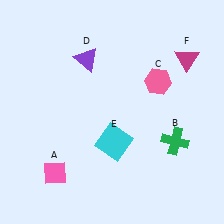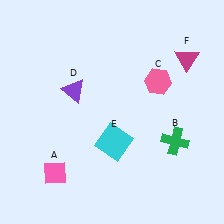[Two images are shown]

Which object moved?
The purple triangle (D) moved down.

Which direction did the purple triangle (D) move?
The purple triangle (D) moved down.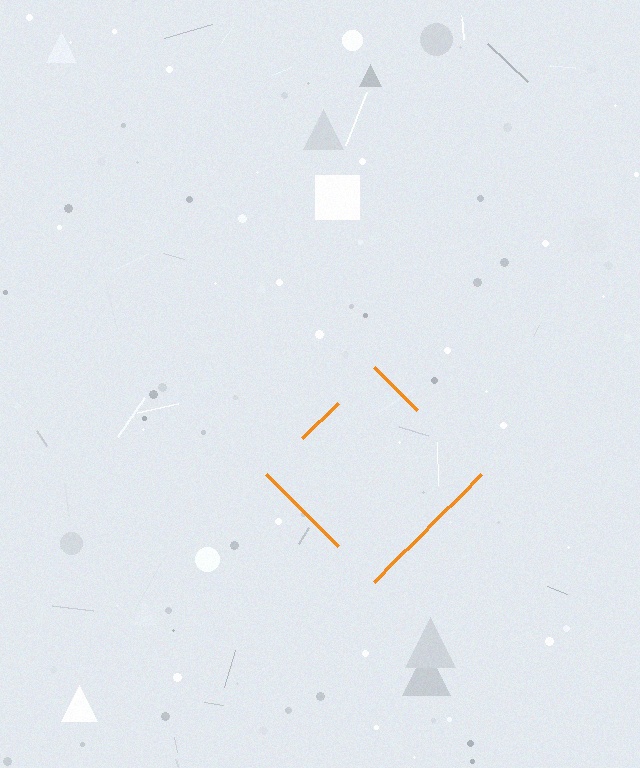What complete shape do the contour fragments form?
The contour fragments form a diamond.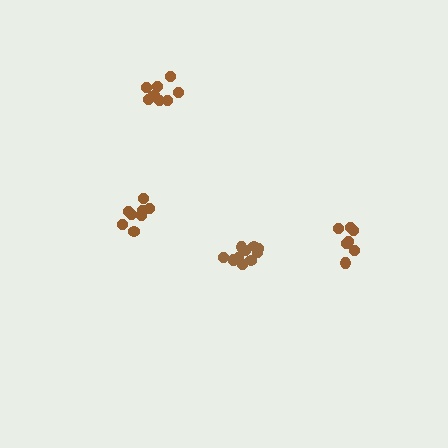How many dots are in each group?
Group 1: 11 dots, Group 2: 8 dots, Group 3: 7 dots, Group 4: 8 dots (34 total).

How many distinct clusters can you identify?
There are 4 distinct clusters.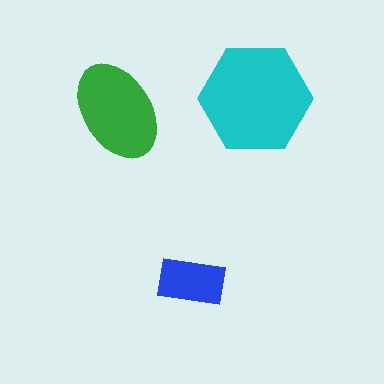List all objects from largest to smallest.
The cyan hexagon, the green ellipse, the blue rectangle.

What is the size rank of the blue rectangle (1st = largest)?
3rd.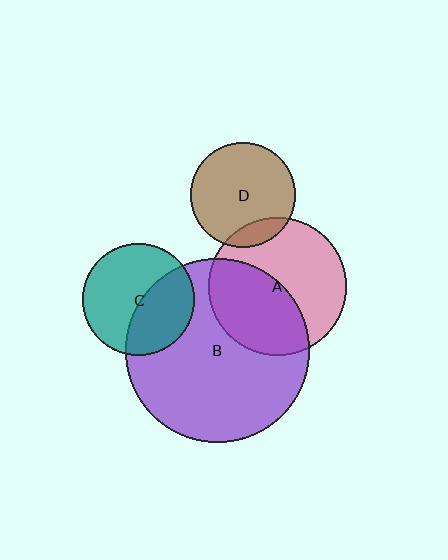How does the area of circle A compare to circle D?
Approximately 1.7 times.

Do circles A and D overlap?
Yes.